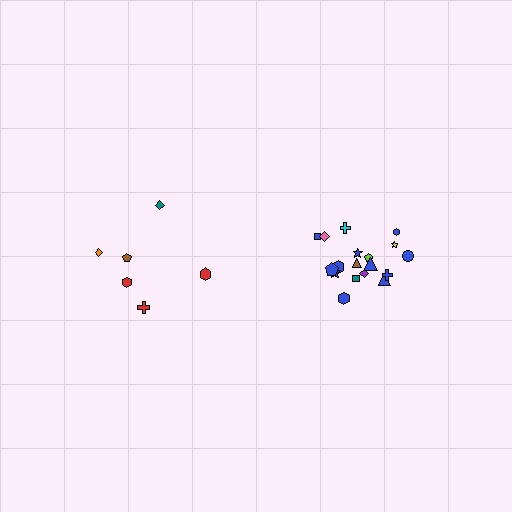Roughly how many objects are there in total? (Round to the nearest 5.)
Roughly 25 objects in total.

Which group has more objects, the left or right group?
The right group.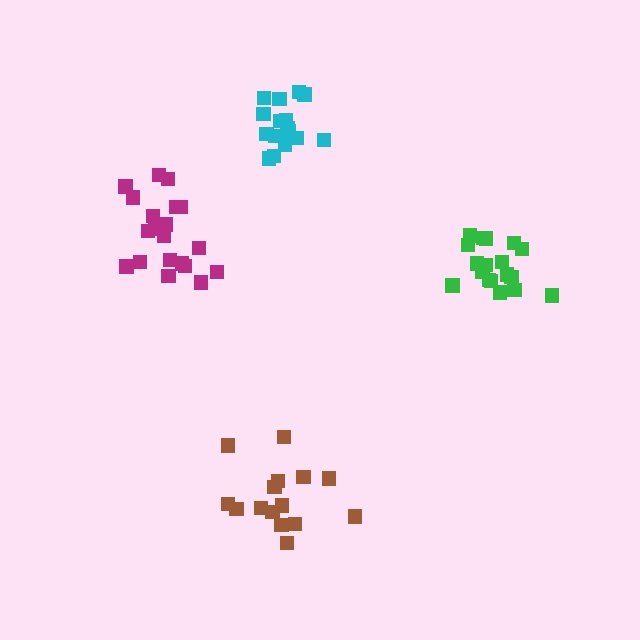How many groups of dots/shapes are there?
There are 4 groups.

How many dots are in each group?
Group 1: 21 dots, Group 2: 18 dots, Group 3: 15 dots, Group 4: 18 dots (72 total).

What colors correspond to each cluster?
The clusters are colored: magenta, cyan, brown, green.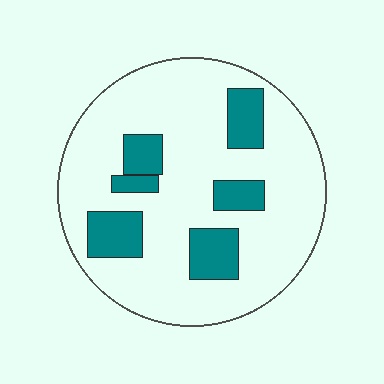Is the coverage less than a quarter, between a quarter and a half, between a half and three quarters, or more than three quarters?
Less than a quarter.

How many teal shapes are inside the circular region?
6.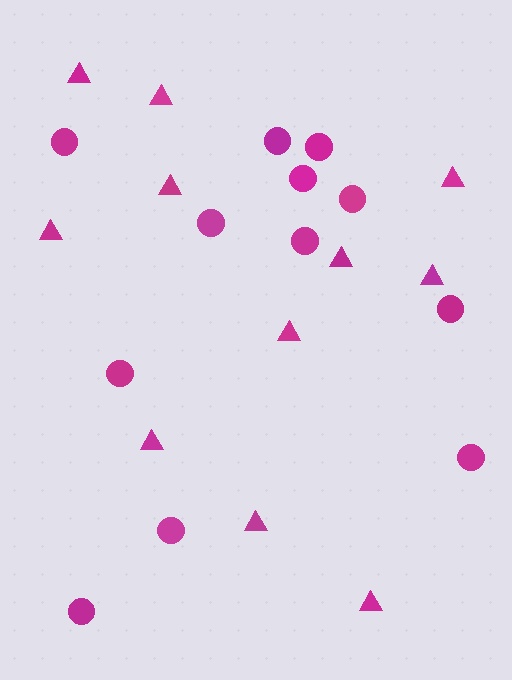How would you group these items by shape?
There are 2 groups: one group of triangles (11) and one group of circles (12).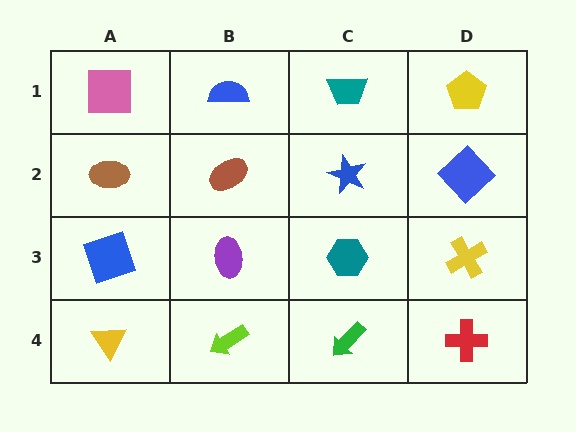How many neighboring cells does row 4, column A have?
2.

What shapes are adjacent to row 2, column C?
A teal trapezoid (row 1, column C), a teal hexagon (row 3, column C), a brown ellipse (row 2, column B), a blue diamond (row 2, column D).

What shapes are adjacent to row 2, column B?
A blue semicircle (row 1, column B), a purple ellipse (row 3, column B), a brown ellipse (row 2, column A), a blue star (row 2, column C).